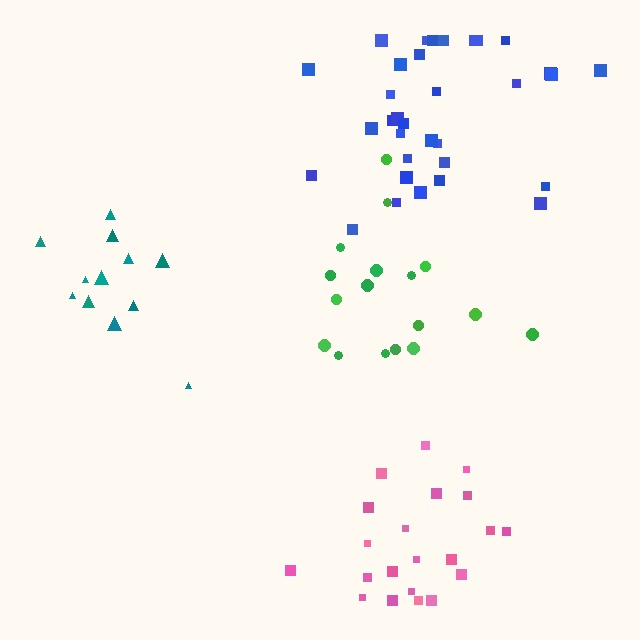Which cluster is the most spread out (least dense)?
Teal.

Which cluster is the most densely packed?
Blue.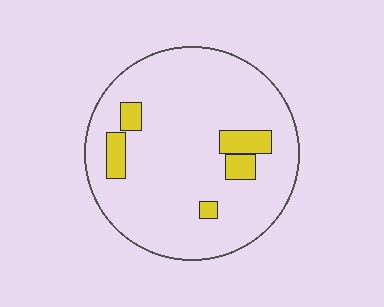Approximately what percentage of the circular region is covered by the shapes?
Approximately 10%.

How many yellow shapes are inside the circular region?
5.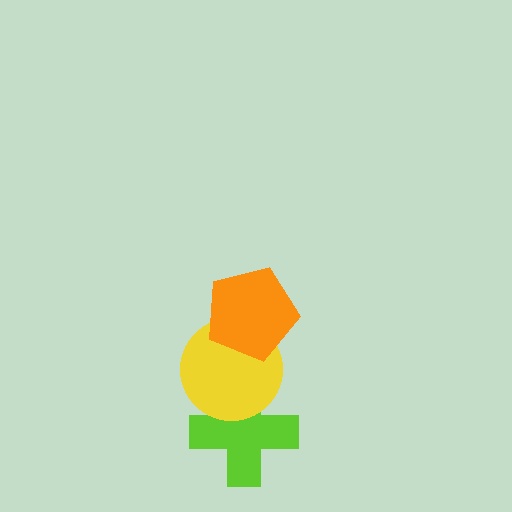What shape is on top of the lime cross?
The yellow circle is on top of the lime cross.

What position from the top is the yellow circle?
The yellow circle is 2nd from the top.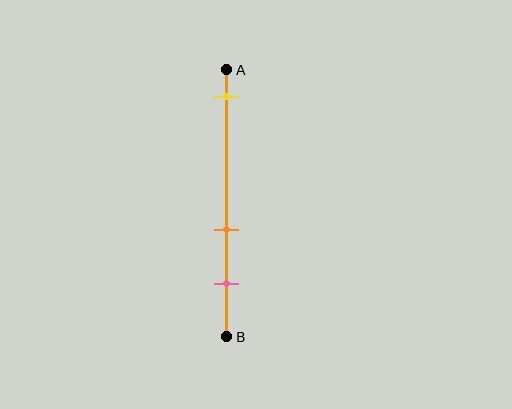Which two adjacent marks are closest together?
The orange and pink marks are the closest adjacent pair.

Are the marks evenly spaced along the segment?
No, the marks are not evenly spaced.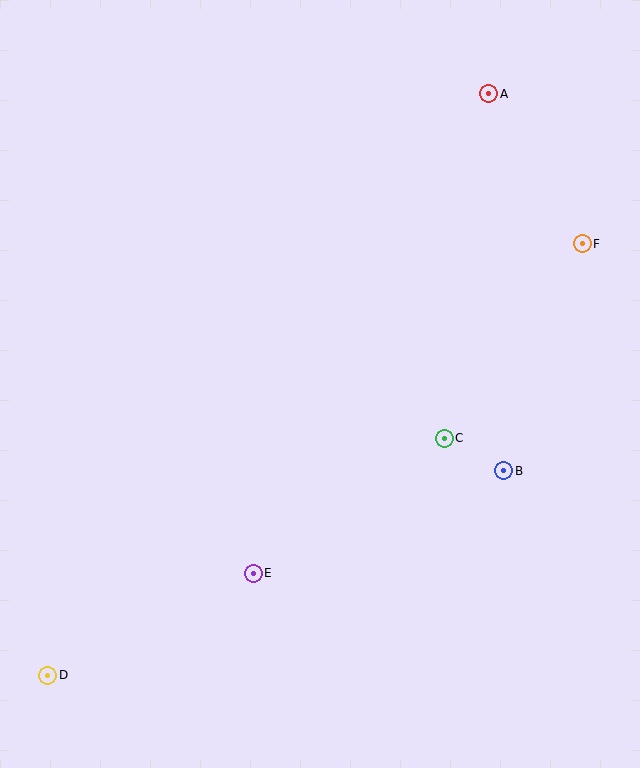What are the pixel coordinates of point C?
Point C is at (444, 438).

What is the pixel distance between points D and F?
The distance between D and F is 687 pixels.